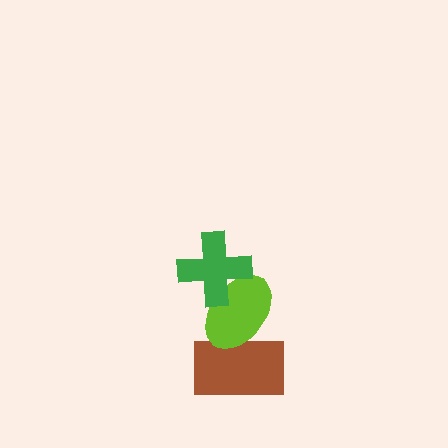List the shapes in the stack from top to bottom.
From top to bottom: the green cross, the lime ellipse, the brown rectangle.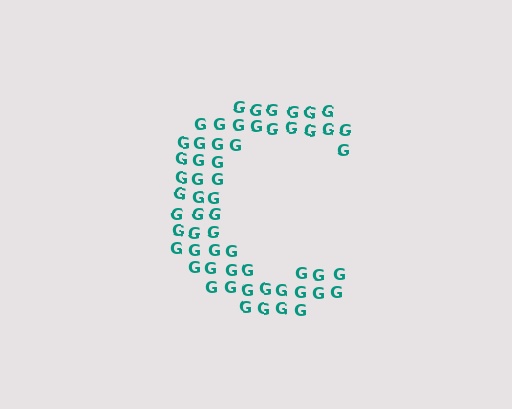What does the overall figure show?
The overall figure shows the letter C.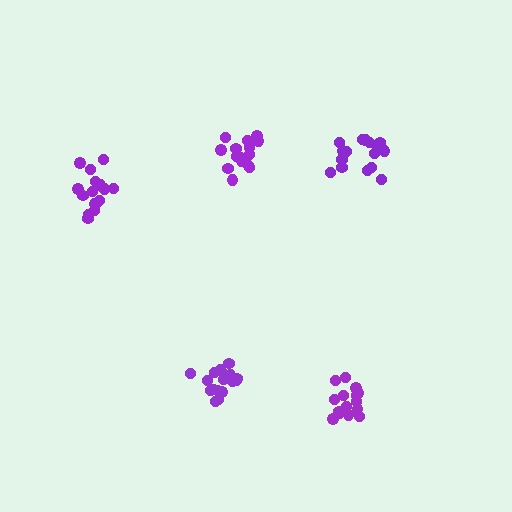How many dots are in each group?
Group 1: 17 dots, Group 2: 16 dots, Group 3: 16 dots, Group 4: 18 dots, Group 5: 15 dots (82 total).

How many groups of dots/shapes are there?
There are 5 groups.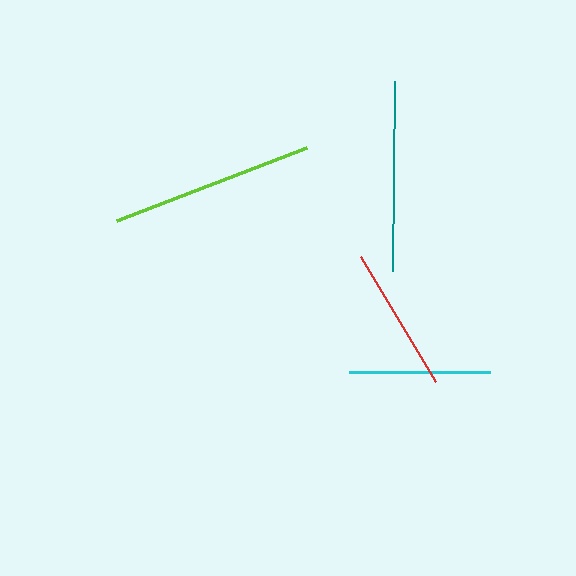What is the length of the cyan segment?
The cyan segment is approximately 140 pixels long.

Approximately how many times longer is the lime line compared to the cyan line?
The lime line is approximately 1.5 times the length of the cyan line.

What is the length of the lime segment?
The lime segment is approximately 204 pixels long.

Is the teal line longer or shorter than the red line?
The teal line is longer than the red line.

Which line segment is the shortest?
The cyan line is the shortest at approximately 140 pixels.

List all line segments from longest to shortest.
From longest to shortest: lime, teal, red, cyan.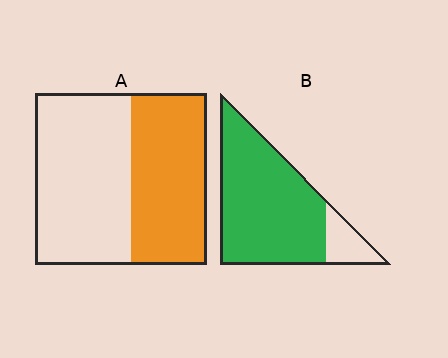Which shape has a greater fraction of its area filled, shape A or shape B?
Shape B.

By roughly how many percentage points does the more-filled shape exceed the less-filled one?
By roughly 40 percentage points (B over A).